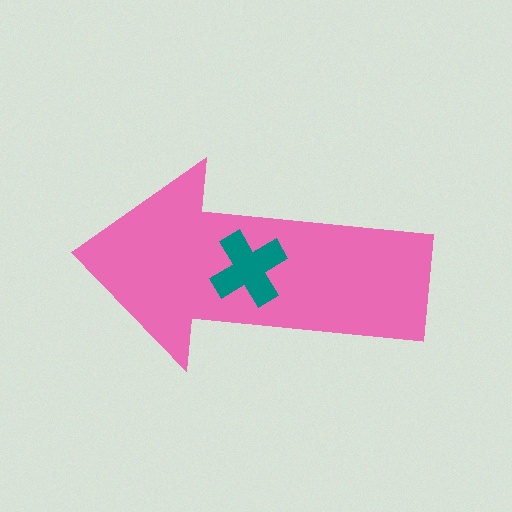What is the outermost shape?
The pink arrow.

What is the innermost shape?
The teal cross.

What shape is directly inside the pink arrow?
The teal cross.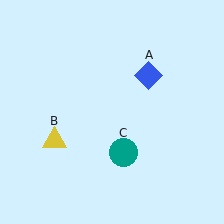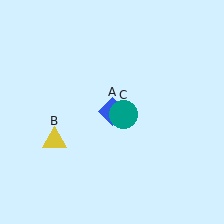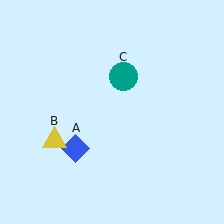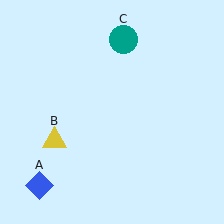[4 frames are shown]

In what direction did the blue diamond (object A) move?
The blue diamond (object A) moved down and to the left.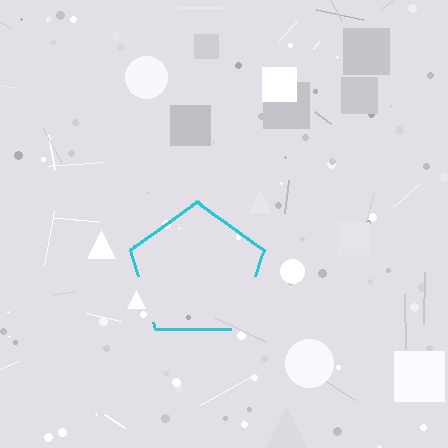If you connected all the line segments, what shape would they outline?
They would outline a pentagon.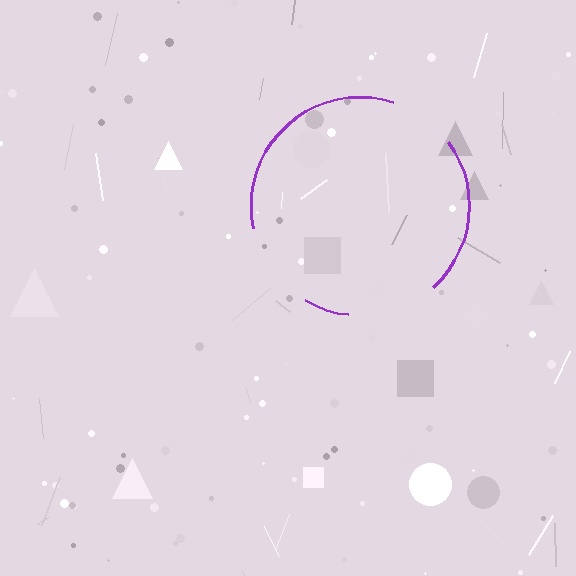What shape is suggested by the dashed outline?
The dashed outline suggests a circle.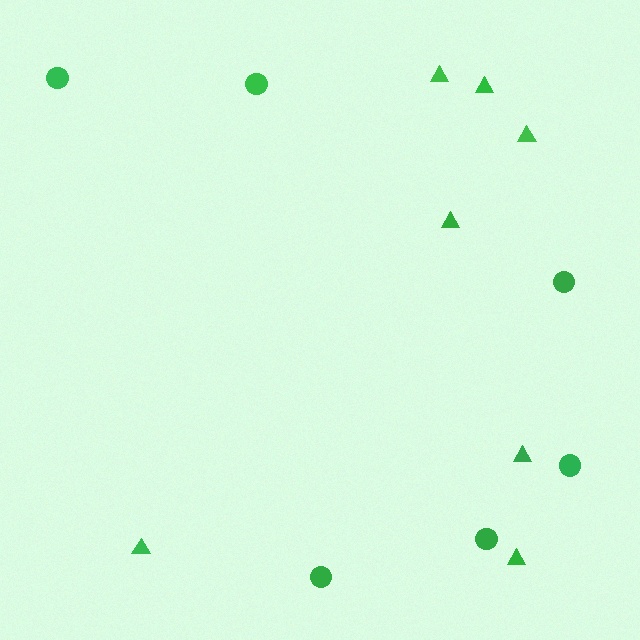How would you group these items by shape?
There are 2 groups: one group of triangles (7) and one group of circles (6).